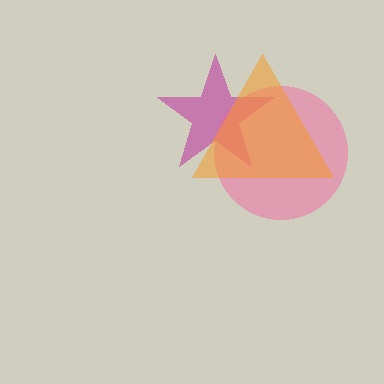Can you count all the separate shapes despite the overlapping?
Yes, there are 3 separate shapes.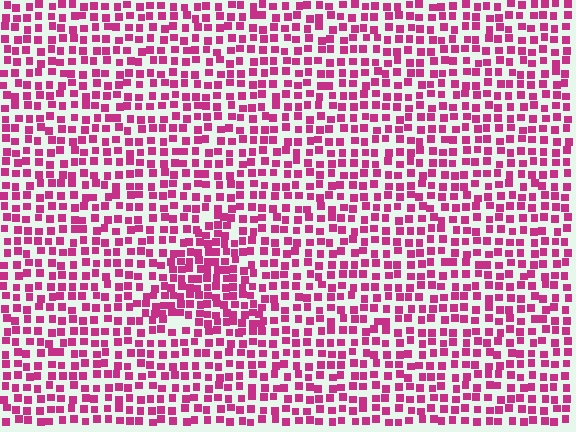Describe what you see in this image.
The image contains small magenta elements arranged at two different densities. A triangle-shaped region is visible where the elements are more densely packed than the surrounding area.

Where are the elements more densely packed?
The elements are more densely packed inside the triangle boundary.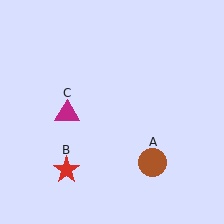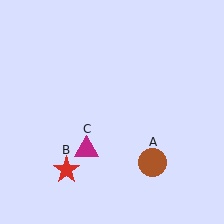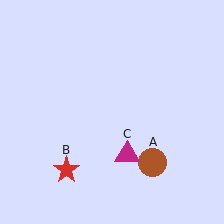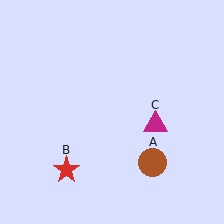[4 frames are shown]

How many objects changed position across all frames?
1 object changed position: magenta triangle (object C).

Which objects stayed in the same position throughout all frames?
Brown circle (object A) and red star (object B) remained stationary.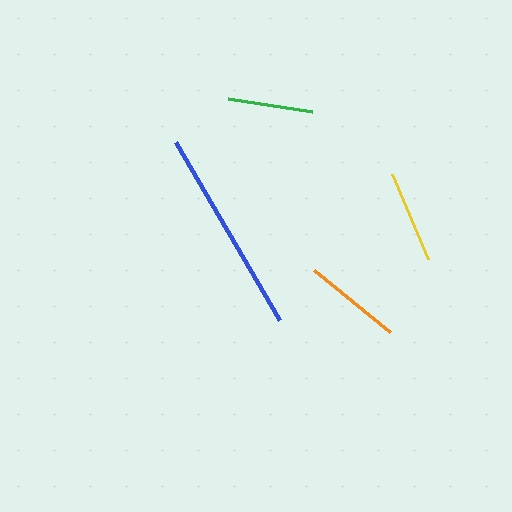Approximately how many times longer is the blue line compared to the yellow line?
The blue line is approximately 2.2 times the length of the yellow line.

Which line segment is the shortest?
The green line is the shortest at approximately 85 pixels.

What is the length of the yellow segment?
The yellow segment is approximately 93 pixels long.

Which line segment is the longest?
The blue line is the longest at approximately 206 pixels.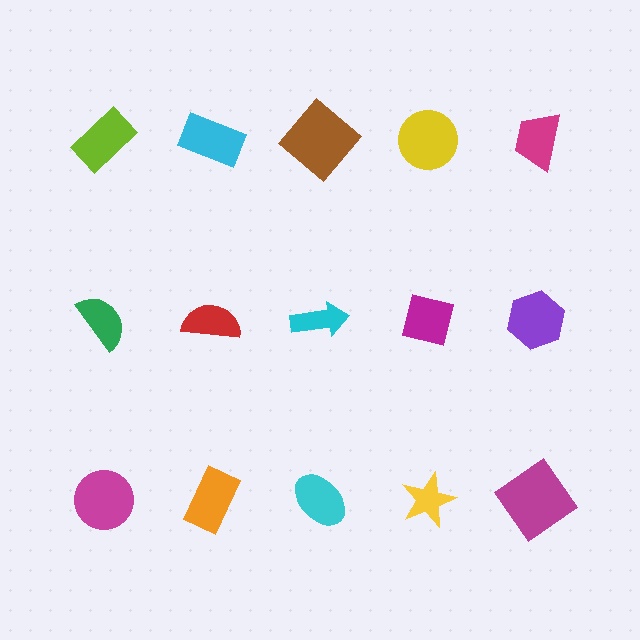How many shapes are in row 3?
5 shapes.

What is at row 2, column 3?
A cyan arrow.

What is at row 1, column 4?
A yellow circle.